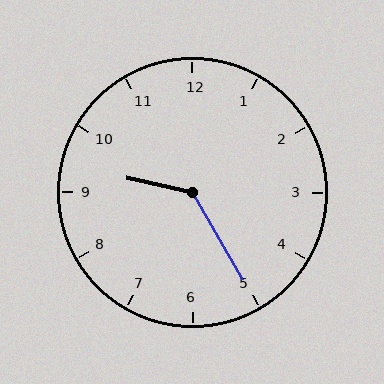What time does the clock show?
9:25.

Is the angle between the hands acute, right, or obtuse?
It is obtuse.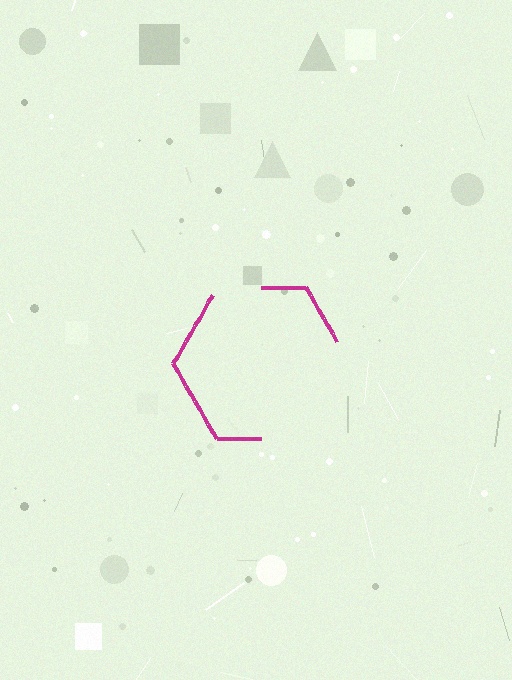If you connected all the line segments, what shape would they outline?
They would outline a hexagon.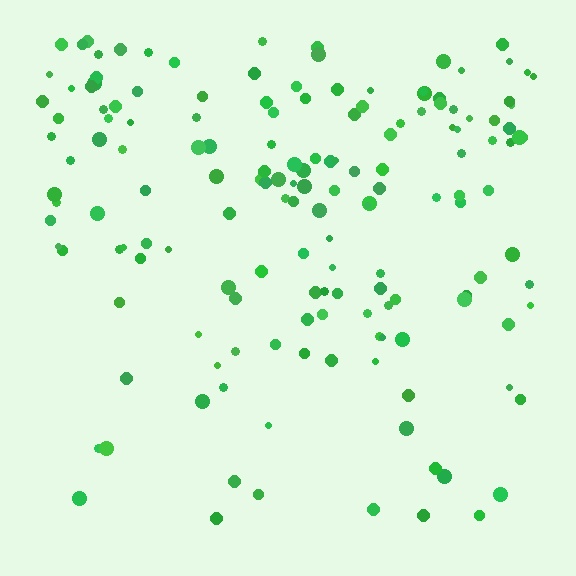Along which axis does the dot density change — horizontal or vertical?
Vertical.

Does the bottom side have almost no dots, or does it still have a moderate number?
Still a moderate number, just noticeably fewer than the top.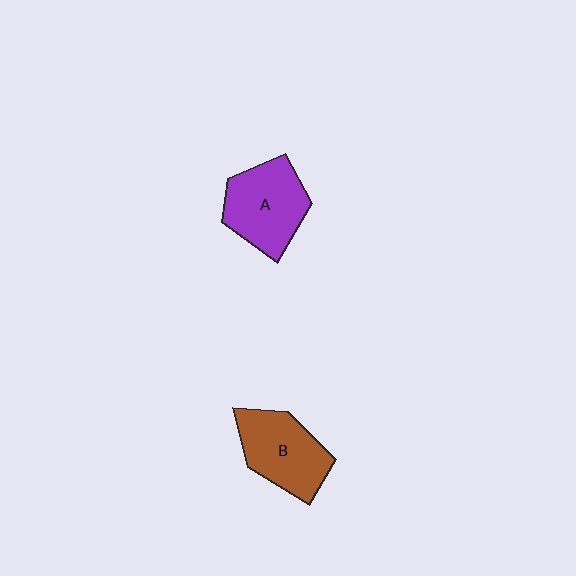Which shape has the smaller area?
Shape B (brown).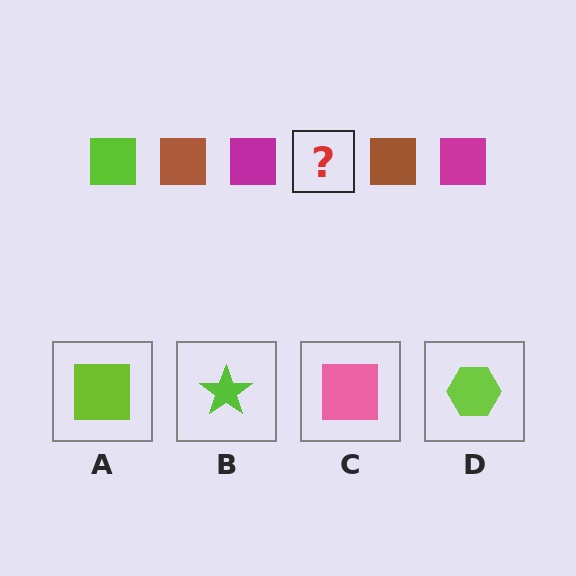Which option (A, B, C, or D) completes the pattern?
A.